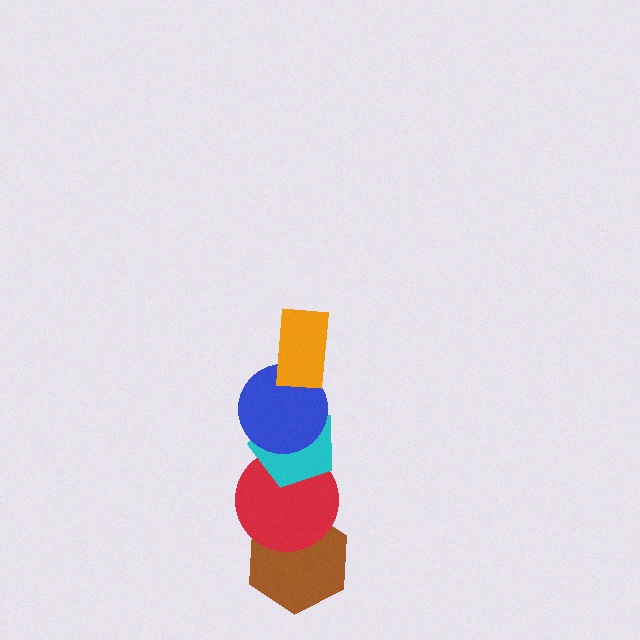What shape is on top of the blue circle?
The orange rectangle is on top of the blue circle.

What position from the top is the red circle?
The red circle is 4th from the top.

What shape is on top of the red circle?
The cyan pentagon is on top of the red circle.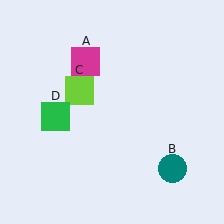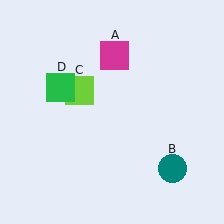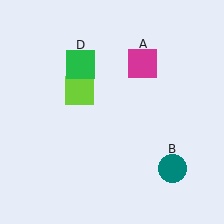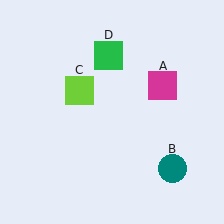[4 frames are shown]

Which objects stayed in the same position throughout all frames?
Teal circle (object B) and lime square (object C) remained stationary.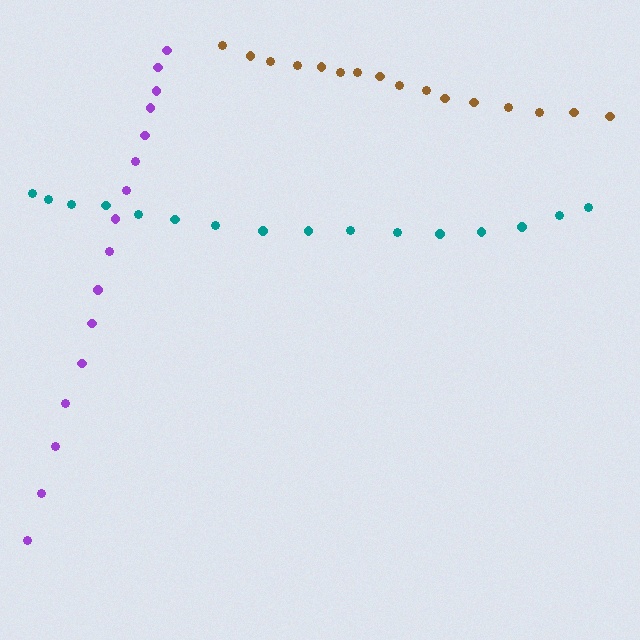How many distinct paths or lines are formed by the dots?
There are 3 distinct paths.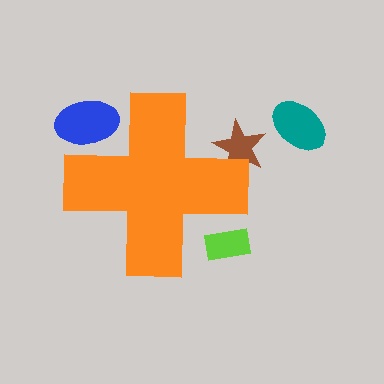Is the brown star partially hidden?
Yes, the brown star is partially hidden behind the orange cross.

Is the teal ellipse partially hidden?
No, the teal ellipse is fully visible.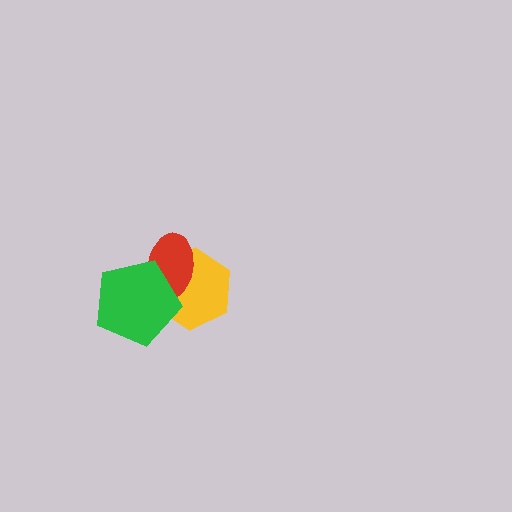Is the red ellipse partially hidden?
Yes, it is partially covered by another shape.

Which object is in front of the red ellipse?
The green pentagon is in front of the red ellipse.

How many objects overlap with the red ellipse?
2 objects overlap with the red ellipse.